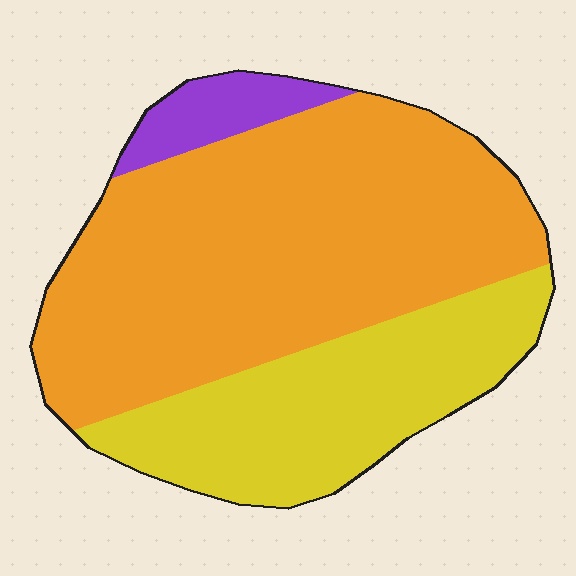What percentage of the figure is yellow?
Yellow takes up about one third (1/3) of the figure.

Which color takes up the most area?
Orange, at roughly 60%.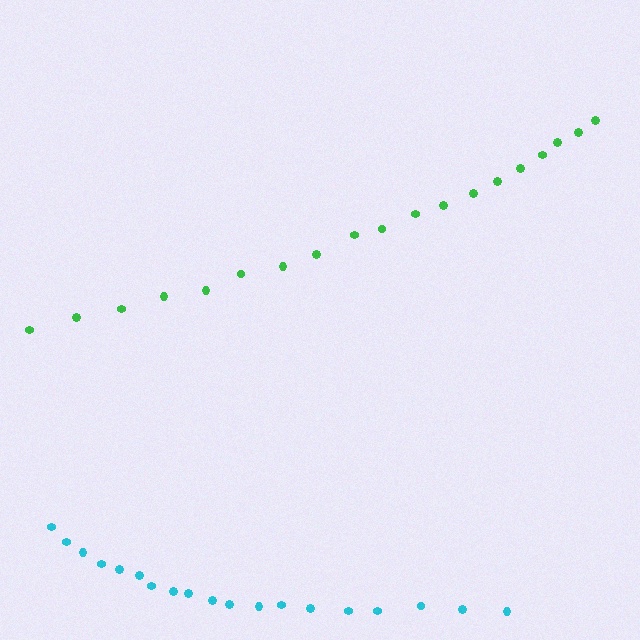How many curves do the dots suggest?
There are 2 distinct paths.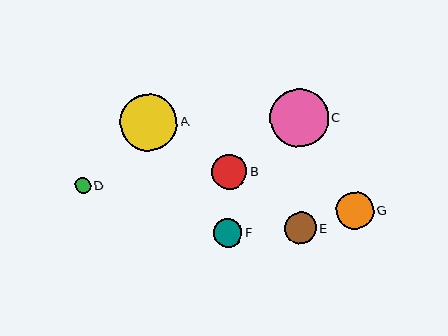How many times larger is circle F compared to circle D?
Circle F is approximately 1.8 times the size of circle D.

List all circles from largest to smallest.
From largest to smallest: C, A, G, B, E, F, D.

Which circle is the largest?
Circle C is the largest with a size of approximately 59 pixels.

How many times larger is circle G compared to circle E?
Circle G is approximately 1.2 times the size of circle E.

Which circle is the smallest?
Circle D is the smallest with a size of approximately 16 pixels.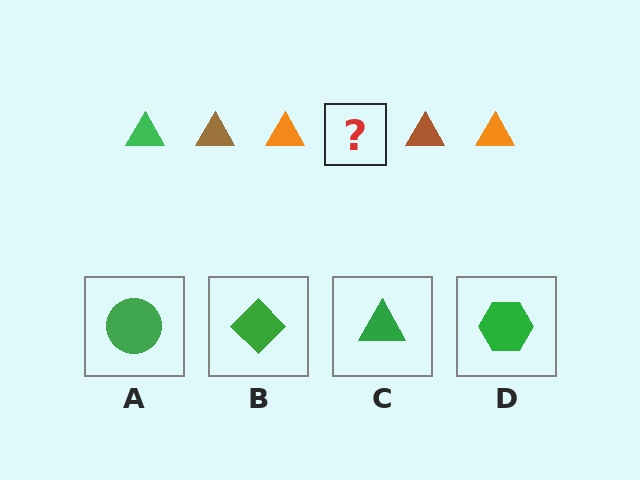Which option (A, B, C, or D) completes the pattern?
C.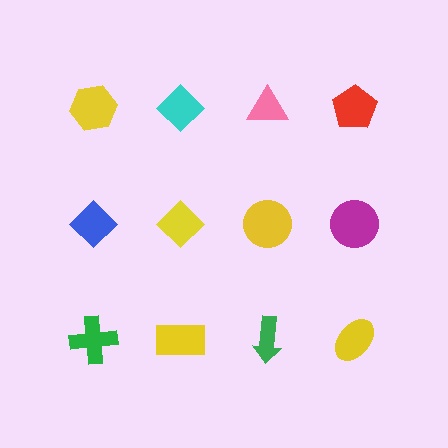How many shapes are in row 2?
4 shapes.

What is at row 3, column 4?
A yellow ellipse.